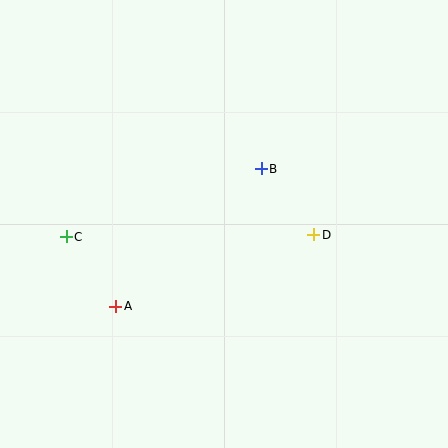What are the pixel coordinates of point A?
Point A is at (116, 306).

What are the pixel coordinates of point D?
Point D is at (314, 235).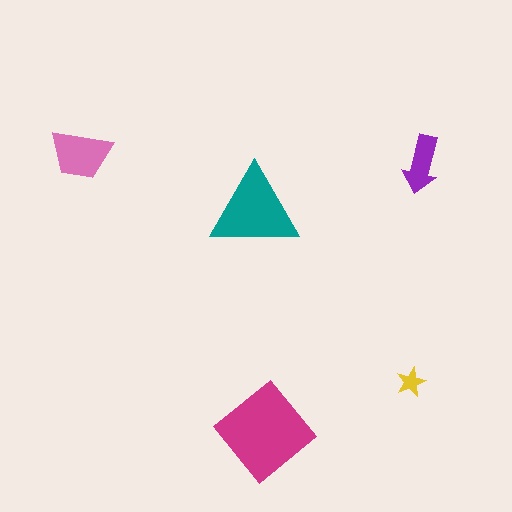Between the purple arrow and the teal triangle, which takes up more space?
The teal triangle.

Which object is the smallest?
The yellow star.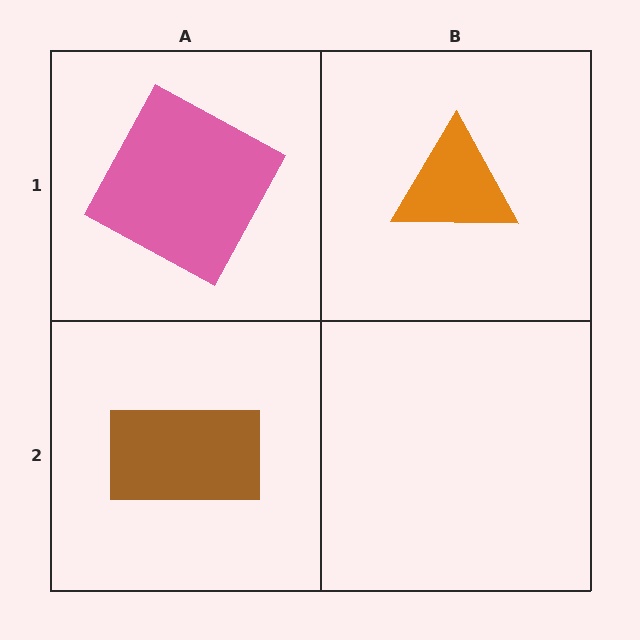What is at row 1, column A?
A pink square.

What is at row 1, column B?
An orange triangle.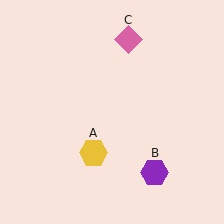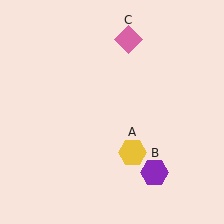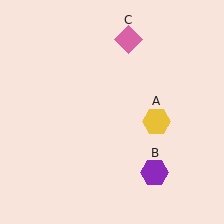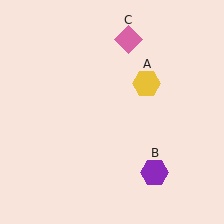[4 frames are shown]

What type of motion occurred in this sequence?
The yellow hexagon (object A) rotated counterclockwise around the center of the scene.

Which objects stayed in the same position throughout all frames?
Purple hexagon (object B) and pink diamond (object C) remained stationary.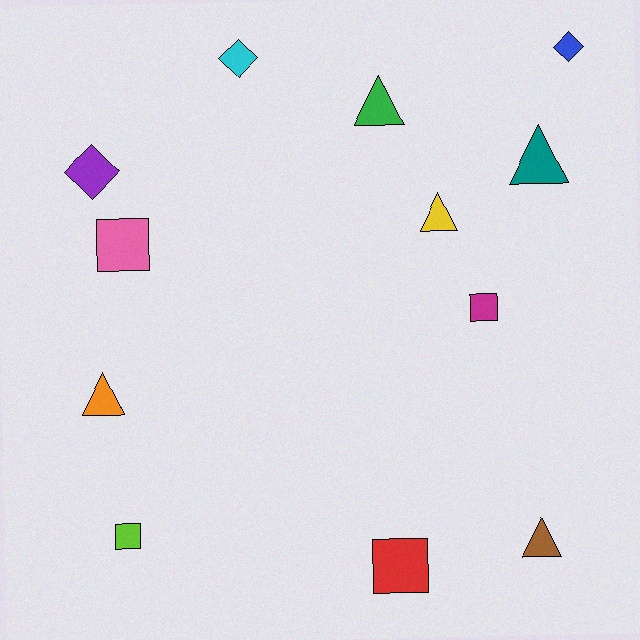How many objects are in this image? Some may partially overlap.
There are 12 objects.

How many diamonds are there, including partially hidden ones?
There are 3 diamonds.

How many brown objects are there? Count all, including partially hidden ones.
There is 1 brown object.